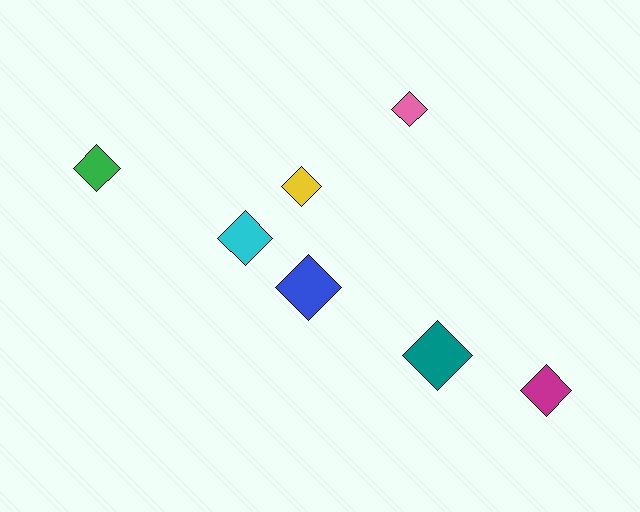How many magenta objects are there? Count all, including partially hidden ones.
There is 1 magenta object.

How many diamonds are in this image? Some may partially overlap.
There are 7 diamonds.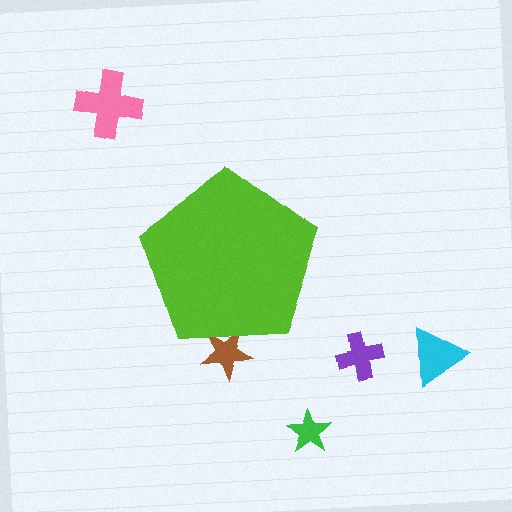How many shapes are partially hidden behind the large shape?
1 shape is partially hidden.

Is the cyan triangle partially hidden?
No, the cyan triangle is fully visible.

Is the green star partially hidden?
No, the green star is fully visible.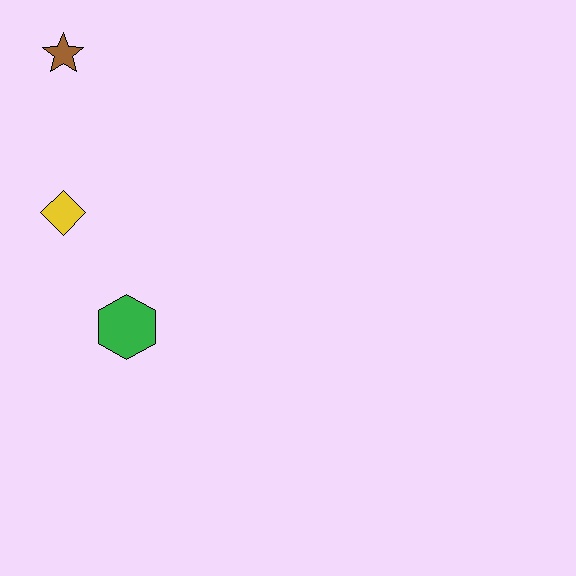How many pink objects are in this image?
There are no pink objects.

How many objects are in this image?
There are 3 objects.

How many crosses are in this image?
There are no crosses.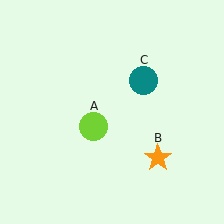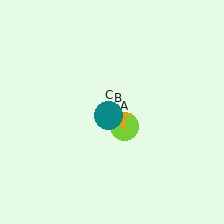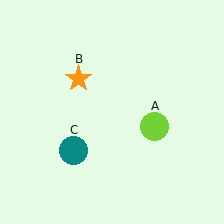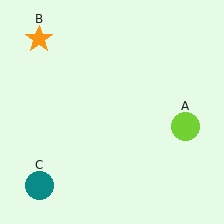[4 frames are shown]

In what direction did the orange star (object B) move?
The orange star (object B) moved up and to the left.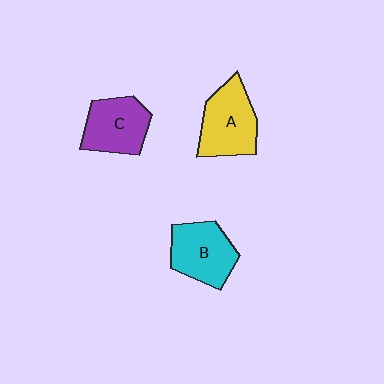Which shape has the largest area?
Shape A (yellow).